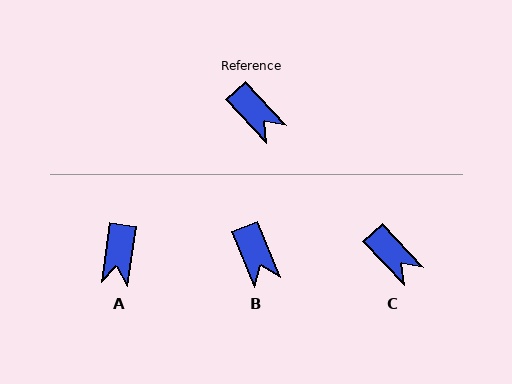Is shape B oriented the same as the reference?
No, it is off by about 21 degrees.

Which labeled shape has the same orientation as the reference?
C.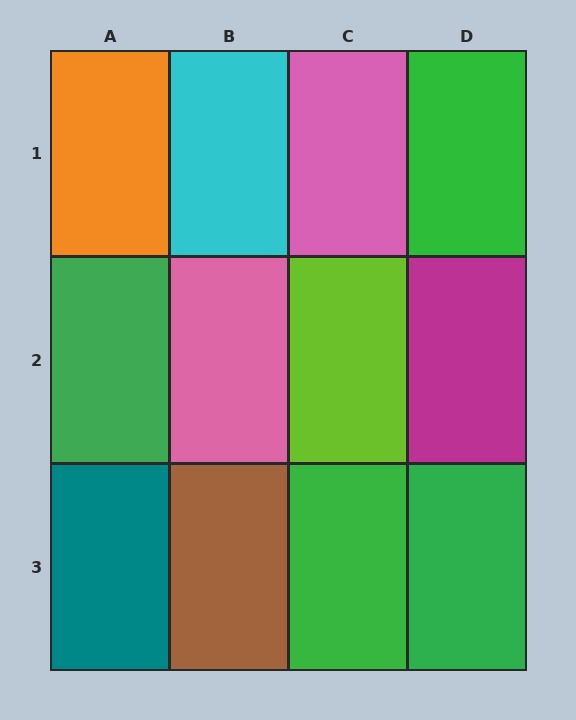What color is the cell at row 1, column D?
Green.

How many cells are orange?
1 cell is orange.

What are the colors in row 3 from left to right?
Teal, brown, green, green.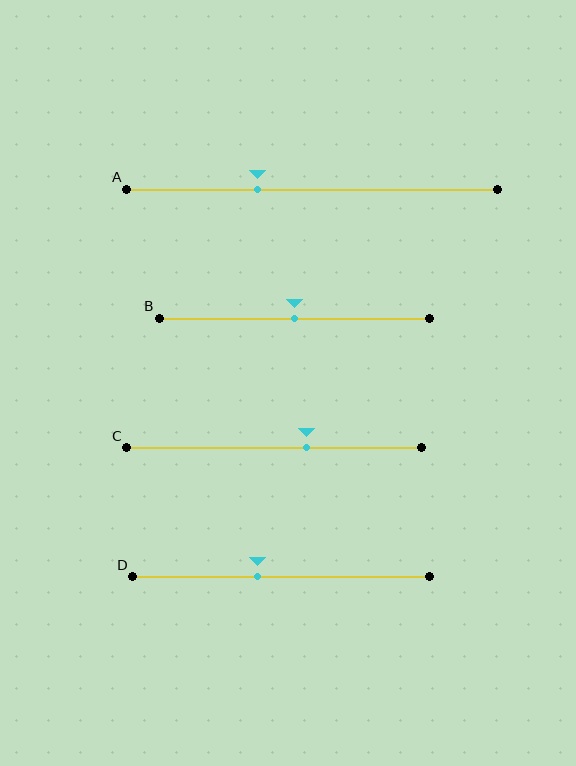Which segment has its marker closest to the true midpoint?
Segment B has its marker closest to the true midpoint.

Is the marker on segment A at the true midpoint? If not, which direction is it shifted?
No, the marker on segment A is shifted to the left by about 15% of the segment length.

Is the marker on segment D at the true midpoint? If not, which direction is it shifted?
No, the marker on segment D is shifted to the left by about 8% of the segment length.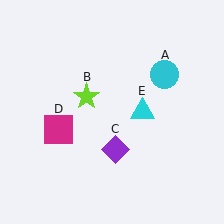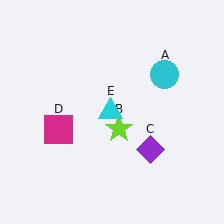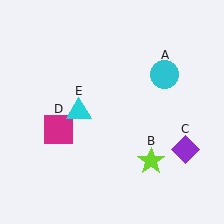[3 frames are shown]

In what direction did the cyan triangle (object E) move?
The cyan triangle (object E) moved left.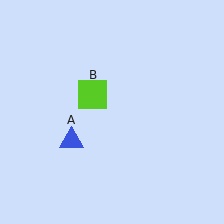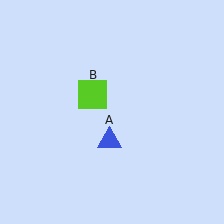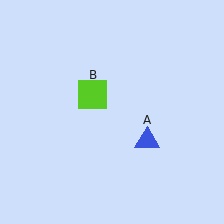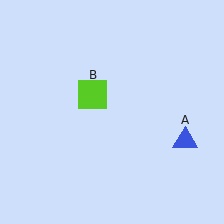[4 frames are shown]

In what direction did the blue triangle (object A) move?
The blue triangle (object A) moved right.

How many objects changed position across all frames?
1 object changed position: blue triangle (object A).